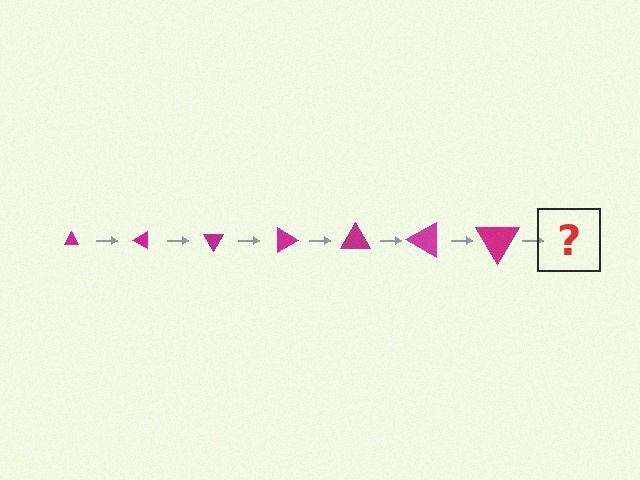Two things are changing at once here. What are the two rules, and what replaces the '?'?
The two rules are that the triangle grows larger each step and it rotates 30 degrees each step. The '?' should be a triangle, larger than the previous one and rotated 210 degrees from the start.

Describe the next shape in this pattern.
It should be a triangle, larger than the previous one and rotated 210 degrees from the start.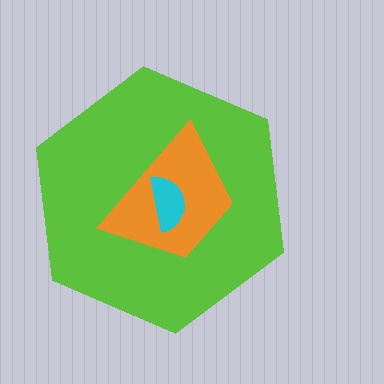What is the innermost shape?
The cyan semicircle.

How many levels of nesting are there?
3.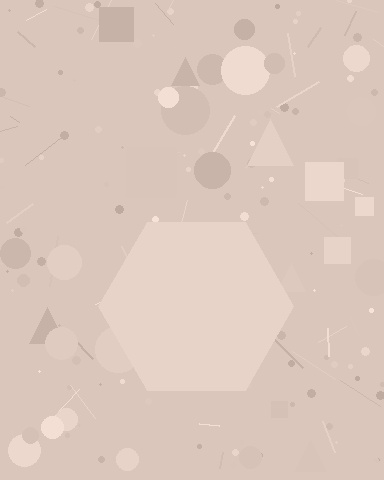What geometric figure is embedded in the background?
A hexagon is embedded in the background.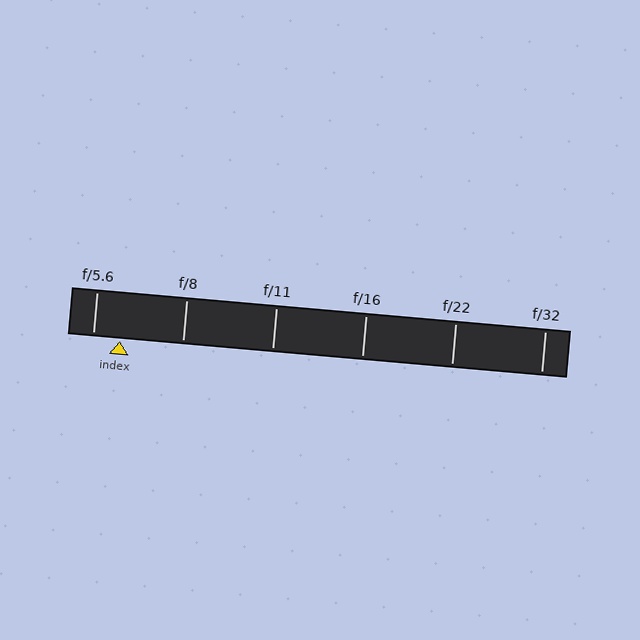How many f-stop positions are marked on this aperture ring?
There are 6 f-stop positions marked.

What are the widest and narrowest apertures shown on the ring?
The widest aperture shown is f/5.6 and the narrowest is f/32.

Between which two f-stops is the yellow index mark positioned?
The index mark is between f/5.6 and f/8.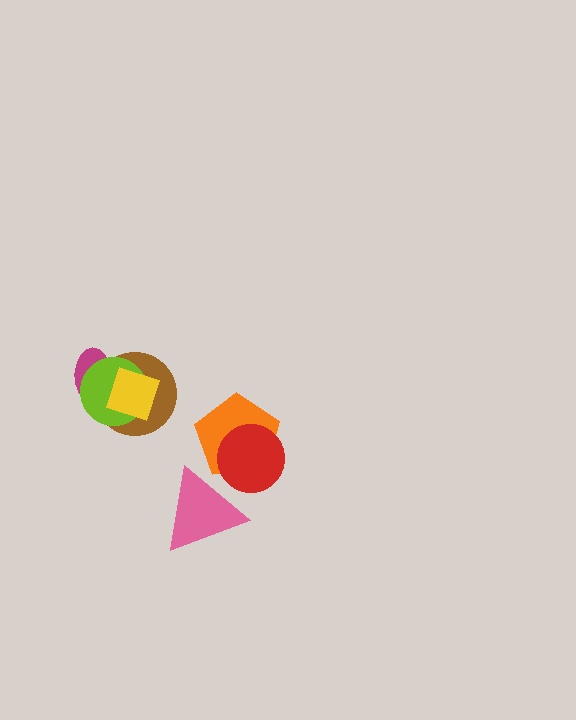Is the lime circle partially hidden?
Yes, it is partially covered by another shape.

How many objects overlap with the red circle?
2 objects overlap with the red circle.